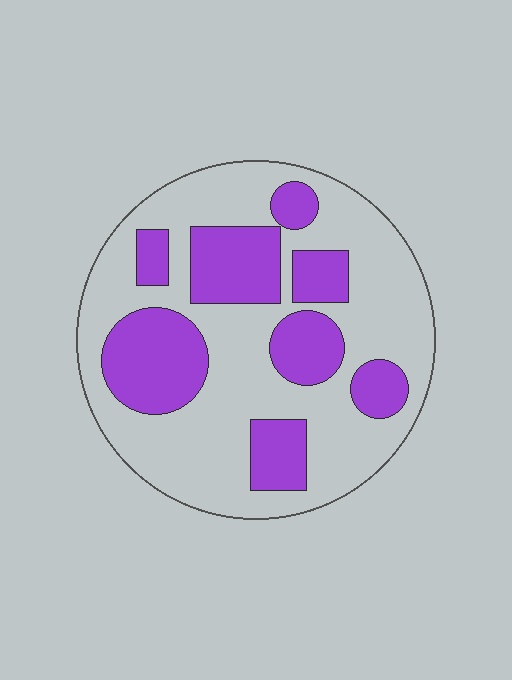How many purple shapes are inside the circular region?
8.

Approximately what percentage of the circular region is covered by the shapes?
Approximately 35%.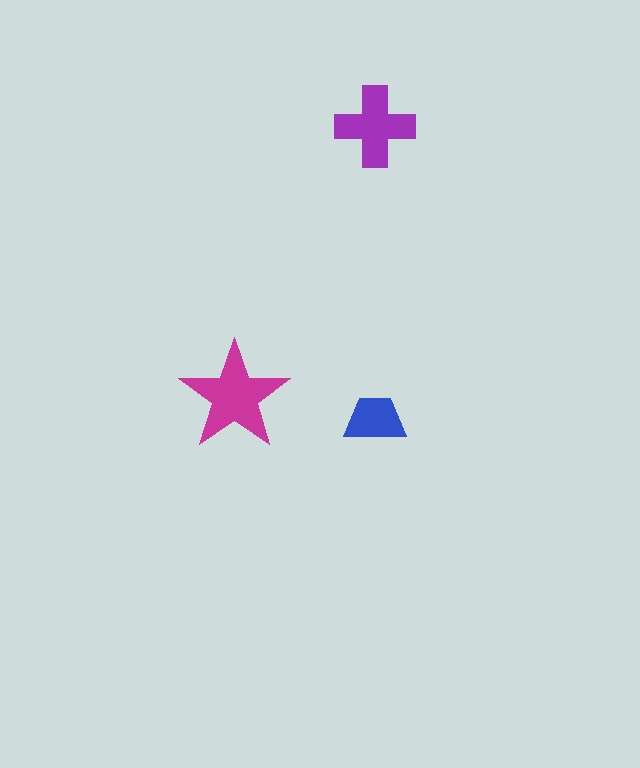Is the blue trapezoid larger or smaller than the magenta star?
Smaller.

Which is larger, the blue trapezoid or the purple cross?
The purple cross.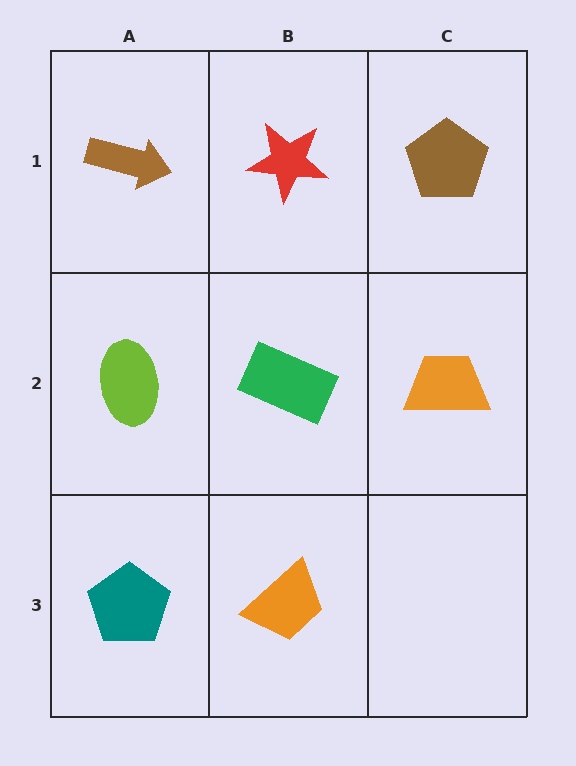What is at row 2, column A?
A lime ellipse.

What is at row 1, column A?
A brown arrow.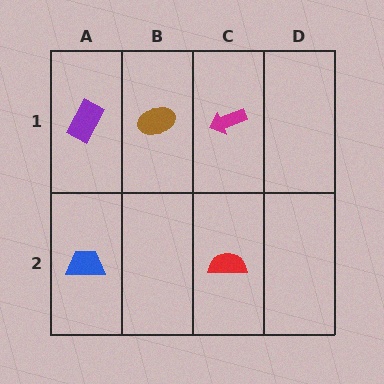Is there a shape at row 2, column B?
No, that cell is empty.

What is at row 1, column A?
A purple rectangle.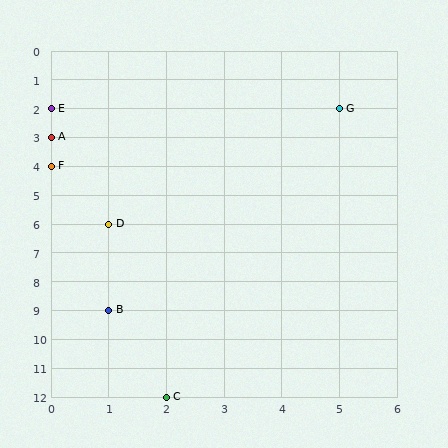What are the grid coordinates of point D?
Point D is at grid coordinates (1, 6).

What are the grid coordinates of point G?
Point G is at grid coordinates (5, 2).